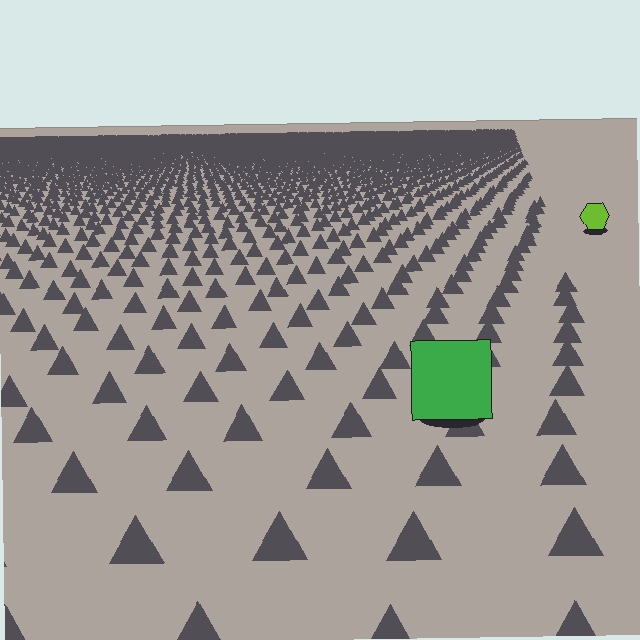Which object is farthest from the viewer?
The lime hexagon is farthest from the viewer. It appears smaller and the ground texture around it is denser.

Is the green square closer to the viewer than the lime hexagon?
Yes. The green square is closer — you can tell from the texture gradient: the ground texture is coarser near it.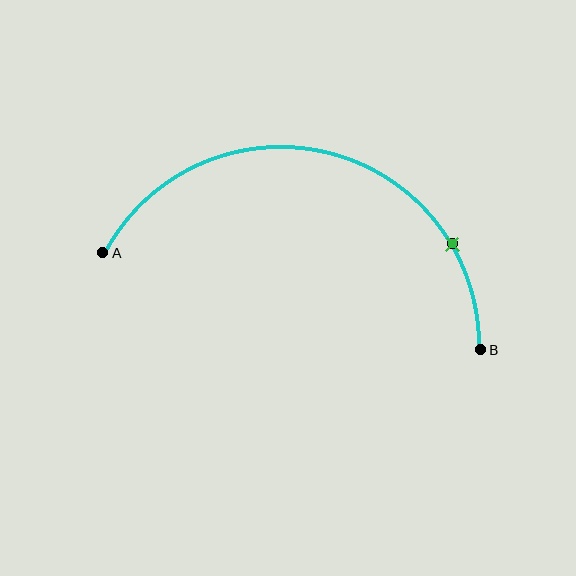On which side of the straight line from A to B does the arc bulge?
The arc bulges above the straight line connecting A and B.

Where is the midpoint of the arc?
The arc midpoint is the point on the curve farthest from the straight line joining A and B. It sits above that line.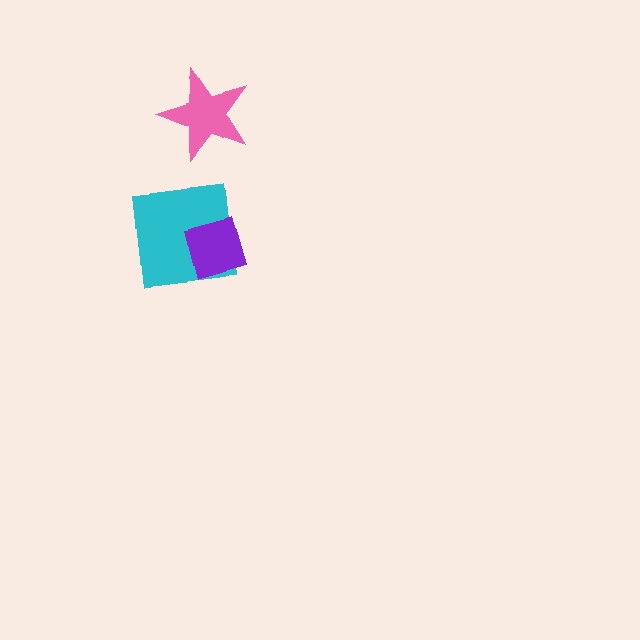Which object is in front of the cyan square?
The purple diamond is in front of the cyan square.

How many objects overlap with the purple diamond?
1 object overlaps with the purple diamond.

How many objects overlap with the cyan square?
1 object overlaps with the cyan square.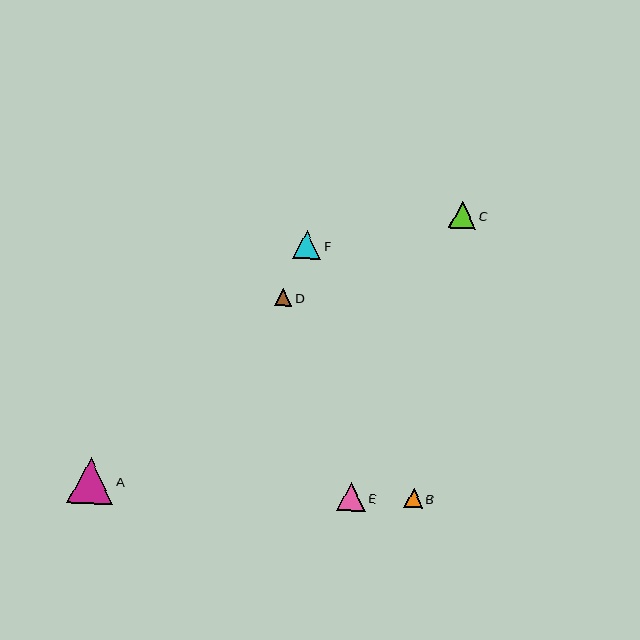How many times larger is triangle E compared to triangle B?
Triangle E is approximately 1.6 times the size of triangle B.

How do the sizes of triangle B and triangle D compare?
Triangle B and triangle D are approximately the same size.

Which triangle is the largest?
Triangle A is the largest with a size of approximately 45 pixels.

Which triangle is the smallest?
Triangle D is the smallest with a size of approximately 17 pixels.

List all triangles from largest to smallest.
From largest to smallest: A, E, F, C, B, D.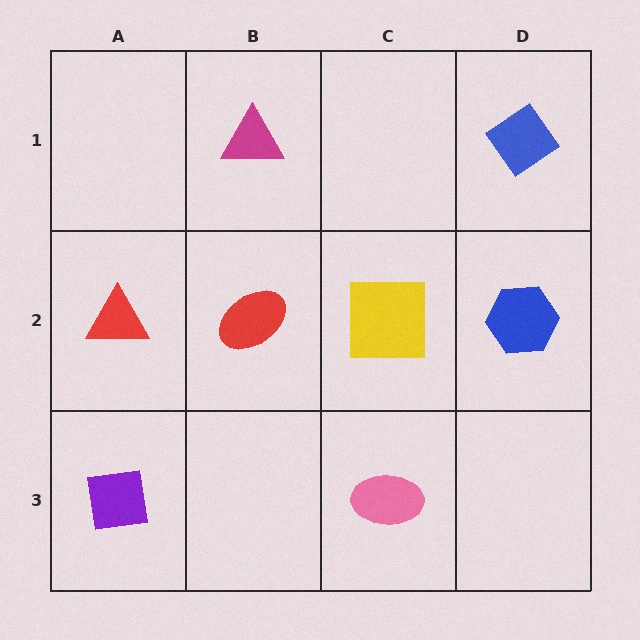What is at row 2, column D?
A blue hexagon.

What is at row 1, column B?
A magenta triangle.